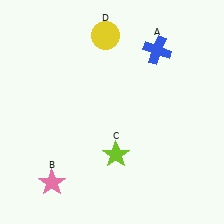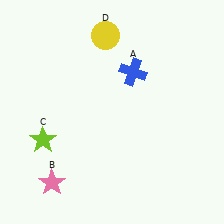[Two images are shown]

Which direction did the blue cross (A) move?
The blue cross (A) moved left.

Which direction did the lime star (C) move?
The lime star (C) moved left.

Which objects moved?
The objects that moved are: the blue cross (A), the lime star (C).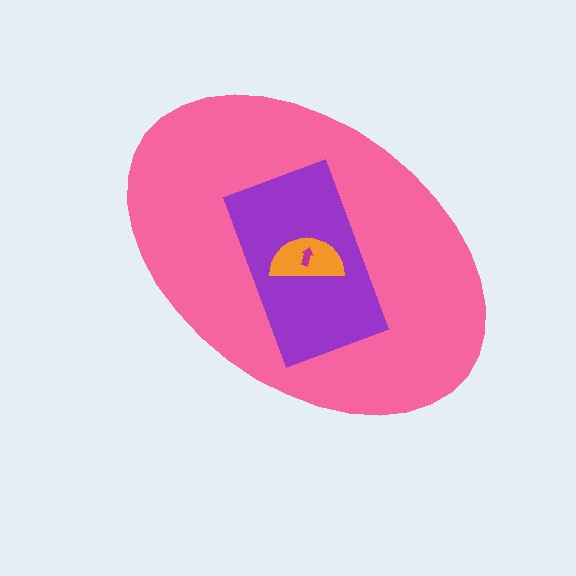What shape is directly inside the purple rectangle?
The orange semicircle.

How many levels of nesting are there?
4.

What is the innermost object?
The magenta arrow.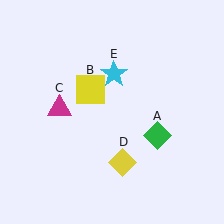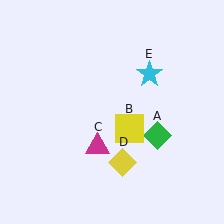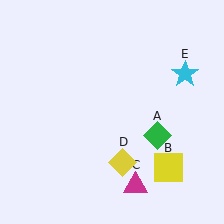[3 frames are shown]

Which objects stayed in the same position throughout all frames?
Green diamond (object A) and yellow diamond (object D) remained stationary.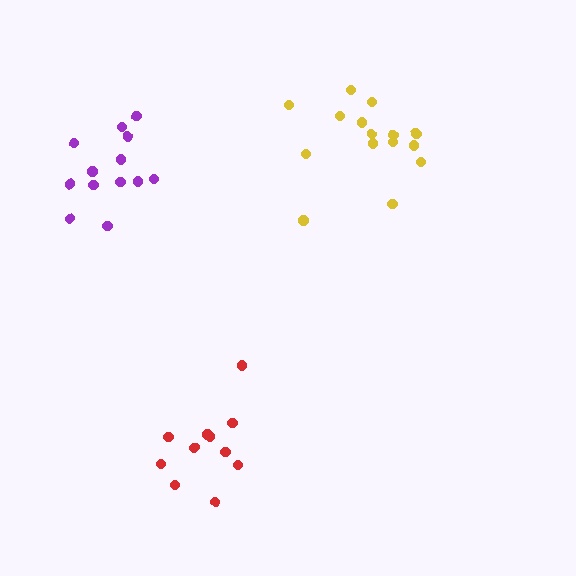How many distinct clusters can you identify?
There are 3 distinct clusters.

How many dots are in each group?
Group 1: 15 dots, Group 2: 11 dots, Group 3: 13 dots (39 total).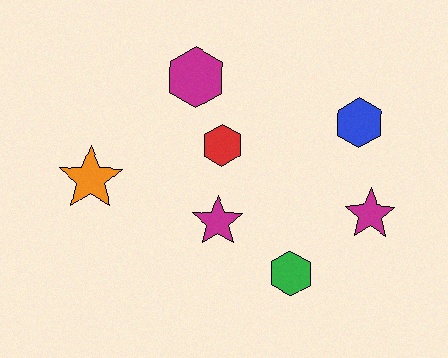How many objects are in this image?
There are 7 objects.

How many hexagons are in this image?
There are 4 hexagons.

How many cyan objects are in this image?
There are no cyan objects.